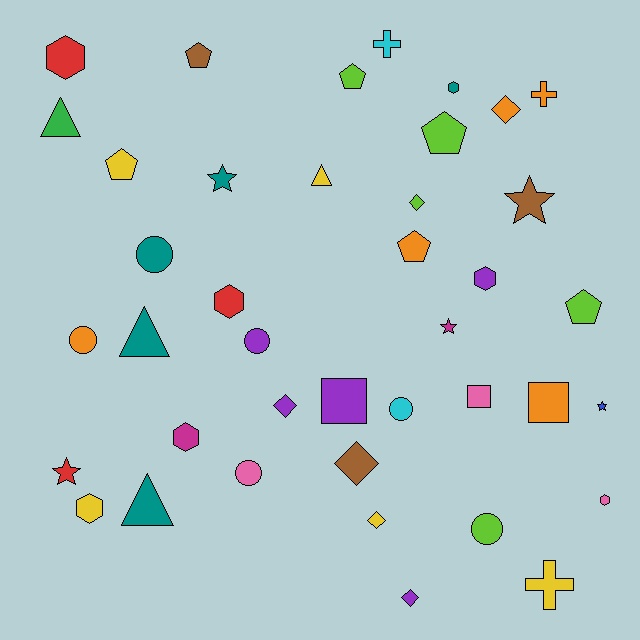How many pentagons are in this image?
There are 6 pentagons.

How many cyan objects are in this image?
There are 2 cyan objects.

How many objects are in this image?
There are 40 objects.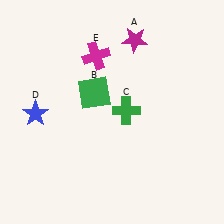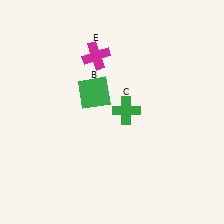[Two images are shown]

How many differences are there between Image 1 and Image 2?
There are 2 differences between the two images.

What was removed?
The blue star (D), the magenta star (A) were removed in Image 2.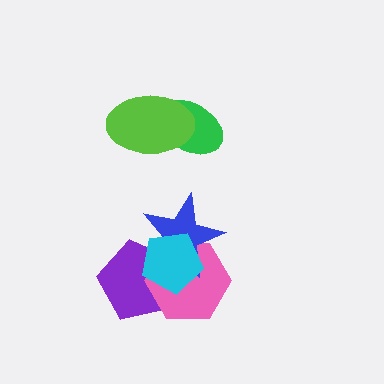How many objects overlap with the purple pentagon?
3 objects overlap with the purple pentagon.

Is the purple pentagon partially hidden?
Yes, it is partially covered by another shape.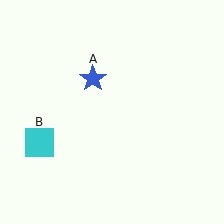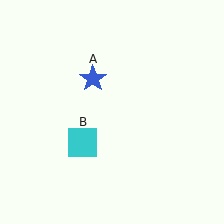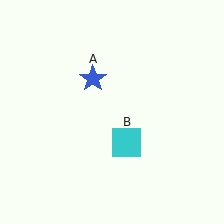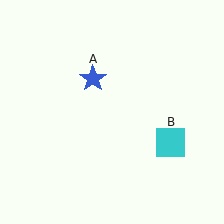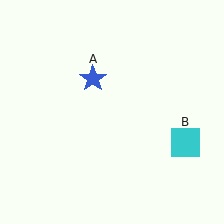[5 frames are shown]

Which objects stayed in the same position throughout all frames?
Blue star (object A) remained stationary.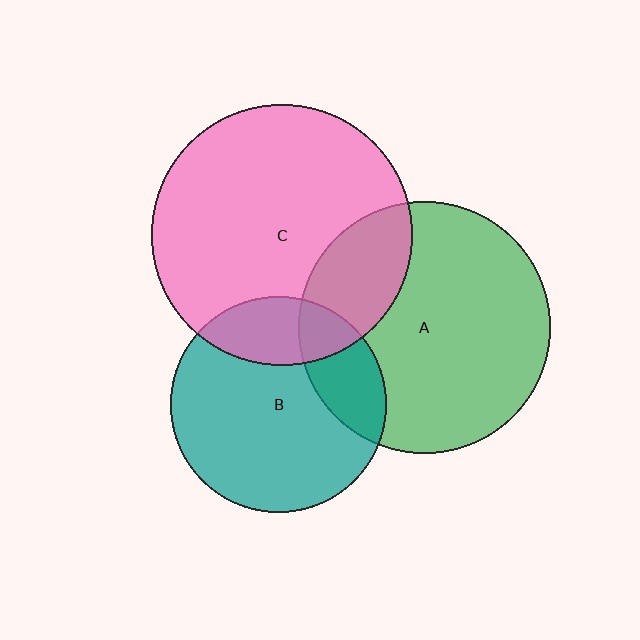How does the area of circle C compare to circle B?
Approximately 1.5 times.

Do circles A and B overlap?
Yes.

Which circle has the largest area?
Circle C (pink).